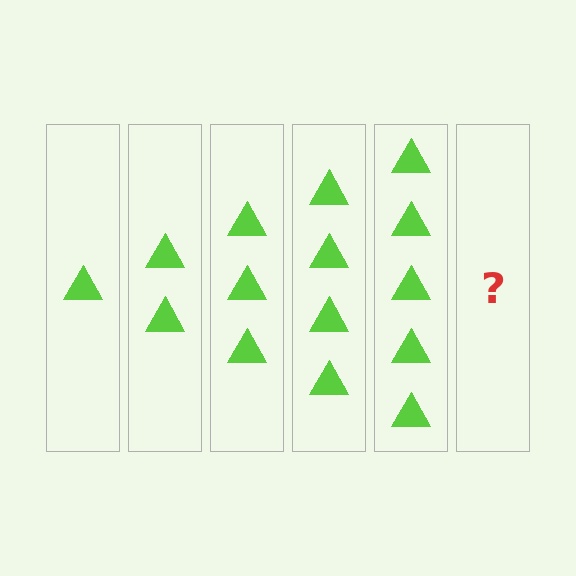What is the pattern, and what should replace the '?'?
The pattern is that each step adds one more triangle. The '?' should be 6 triangles.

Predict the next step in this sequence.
The next step is 6 triangles.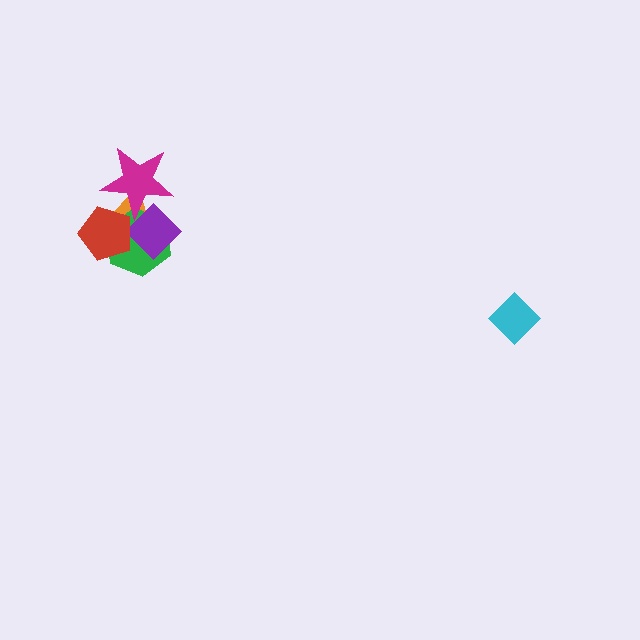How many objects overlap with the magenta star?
4 objects overlap with the magenta star.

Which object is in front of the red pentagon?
The magenta star is in front of the red pentagon.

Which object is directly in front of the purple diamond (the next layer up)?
The red pentagon is directly in front of the purple diamond.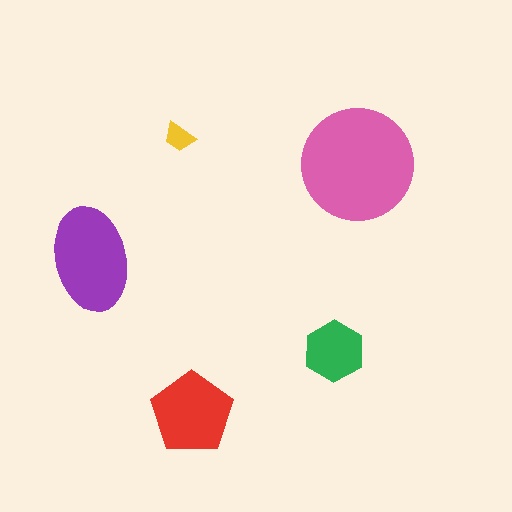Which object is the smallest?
The yellow trapezoid.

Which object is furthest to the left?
The purple ellipse is leftmost.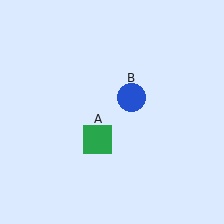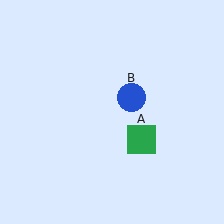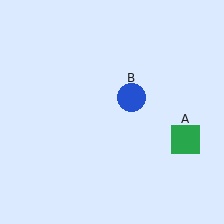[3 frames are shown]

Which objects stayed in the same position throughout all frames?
Blue circle (object B) remained stationary.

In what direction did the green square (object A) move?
The green square (object A) moved right.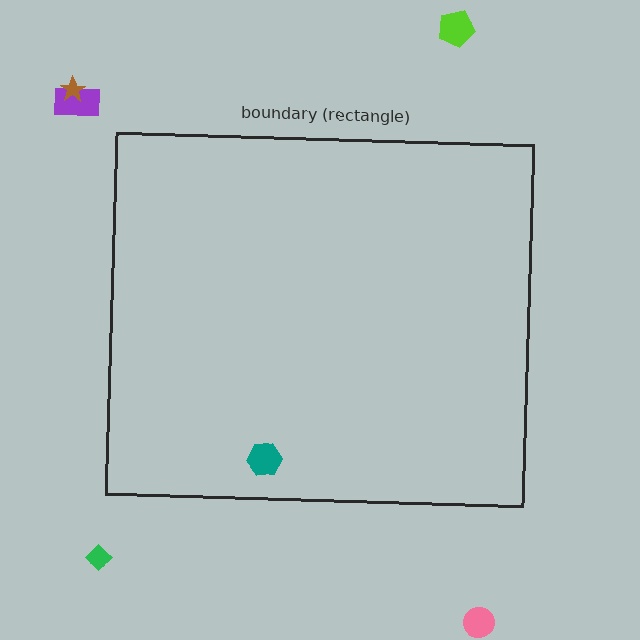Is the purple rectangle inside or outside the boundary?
Outside.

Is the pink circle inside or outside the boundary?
Outside.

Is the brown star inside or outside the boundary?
Outside.